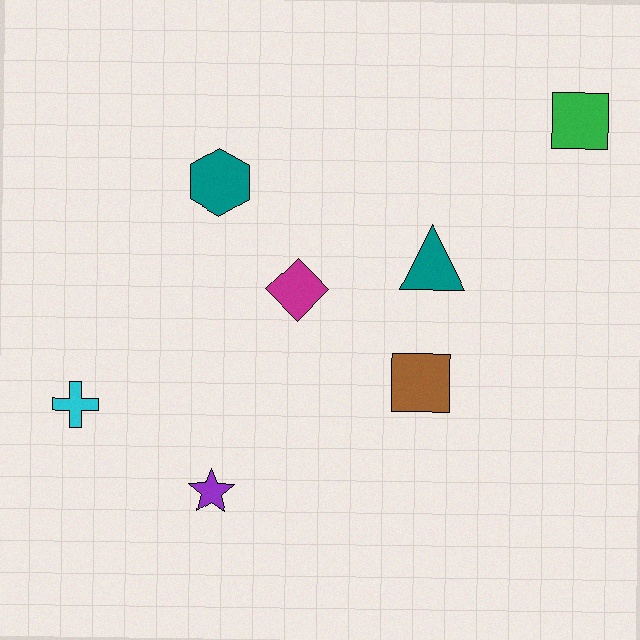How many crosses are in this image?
There is 1 cross.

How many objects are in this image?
There are 7 objects.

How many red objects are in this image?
There are no red objects.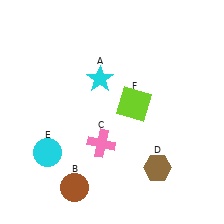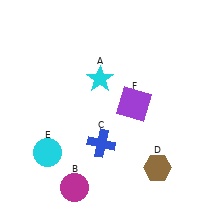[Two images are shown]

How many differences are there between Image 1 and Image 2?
There are 3 differences between the two images.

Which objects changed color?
B changed from brown to magenta. C changed from pink to blue. F changed from lime to purple.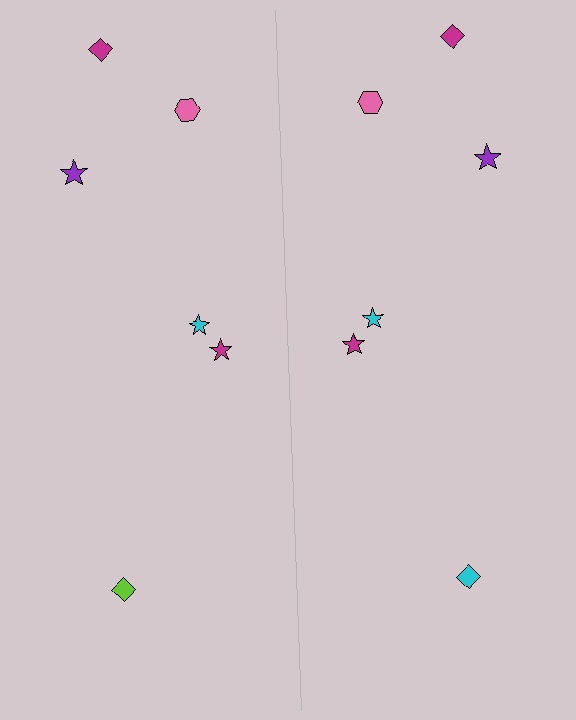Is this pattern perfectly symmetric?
No, the pattern is not perfectly symmetric. The cyan diamond on the right side breaks the symmetry — its mirror counterpart is lime.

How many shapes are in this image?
There are 12 shapes in this image.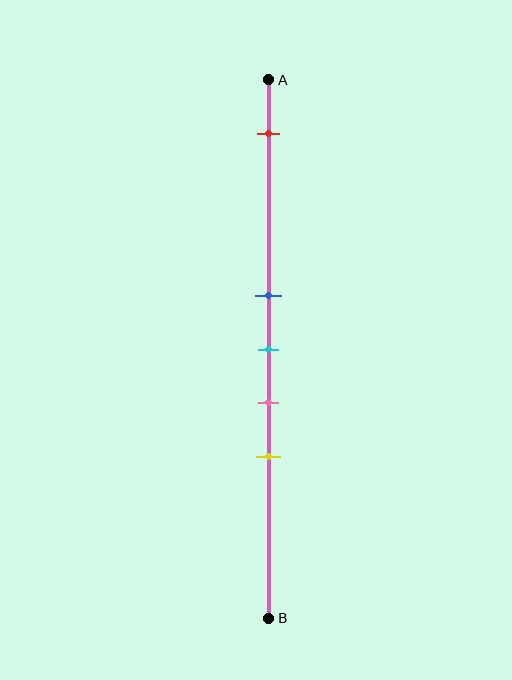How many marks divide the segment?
There are 5 marks dividing the segment.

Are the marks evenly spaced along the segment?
No, the marks are not evenly spaced.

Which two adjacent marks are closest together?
The blue and cyan marks are the closest adjacent pair.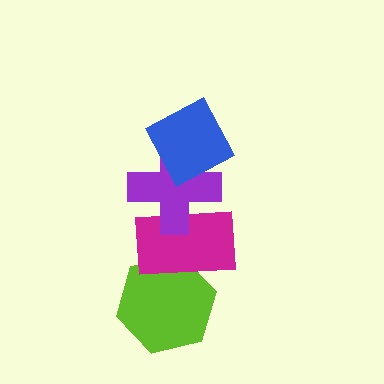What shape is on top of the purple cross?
The blue diamond is on top of the purple cross.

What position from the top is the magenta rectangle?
The magenta rectangle is 3rd from the top.